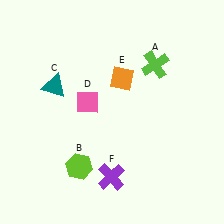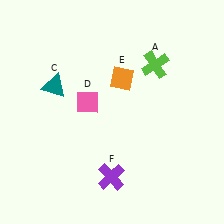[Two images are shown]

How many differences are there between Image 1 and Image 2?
There is 1 difference between the two images.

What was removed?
The lime hexagon (B) was removed in Image 2.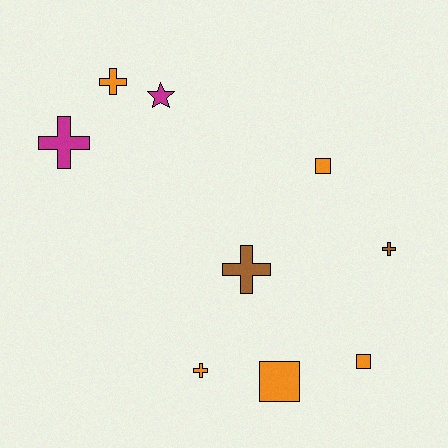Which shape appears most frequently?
Cross, with 5 objects.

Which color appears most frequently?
Orange, with 5 objects.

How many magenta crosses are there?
There is 1 magenta cross.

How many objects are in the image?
There are 9 objects.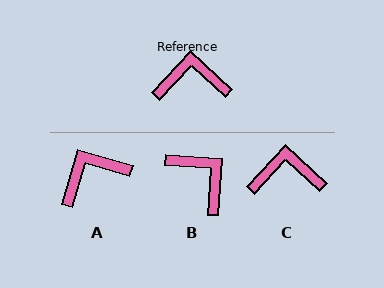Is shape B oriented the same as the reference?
No, it is off by about 51 degrees.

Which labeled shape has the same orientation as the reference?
C.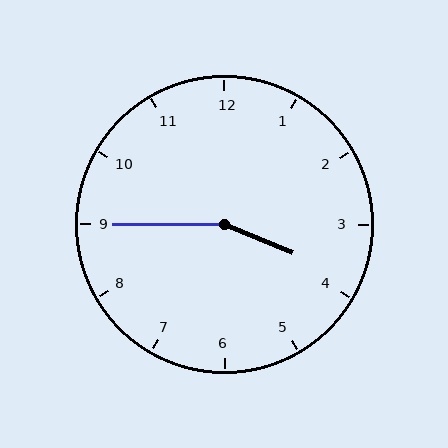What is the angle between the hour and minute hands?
Approximately 158 degrees.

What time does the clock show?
3:45.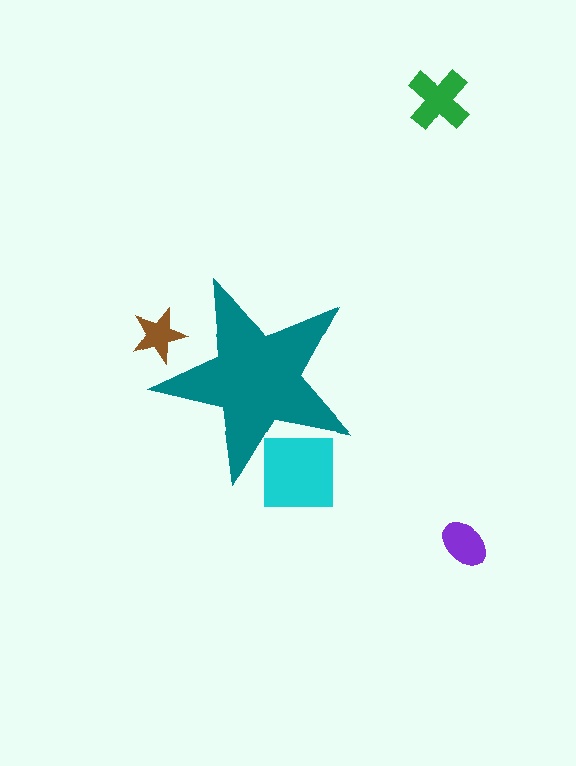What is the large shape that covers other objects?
A teal star.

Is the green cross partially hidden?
No, the green cross is fully visible.